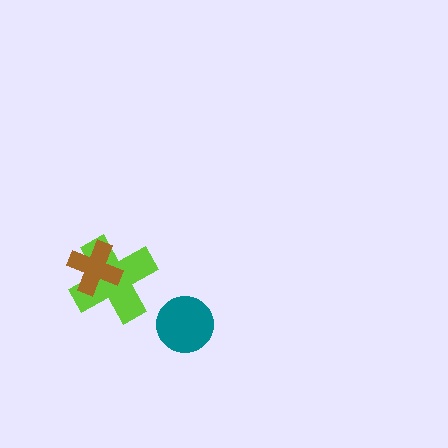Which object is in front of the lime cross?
The brown cross is in front of the lime cross.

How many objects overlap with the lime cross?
1 object overlaps with the lime cross.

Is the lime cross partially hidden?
Yes, it is partially covered by another shape.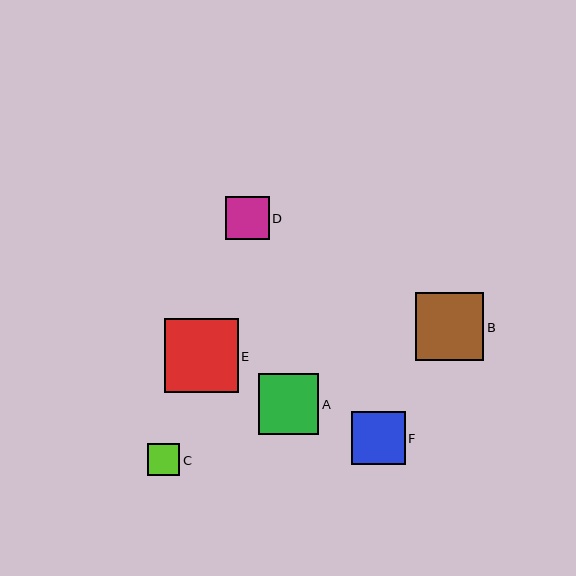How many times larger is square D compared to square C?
Square D is approximately 1.4 times the size of square C.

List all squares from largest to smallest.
From largest to smallest: E, B, A, F, D, C.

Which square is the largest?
Square E is the largest with a size of approximately 74 pixels.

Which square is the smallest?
Square C is the smallest with a size of approximately 32 pixels.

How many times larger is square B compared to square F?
Square B is approximately 1.3 times the size of square F.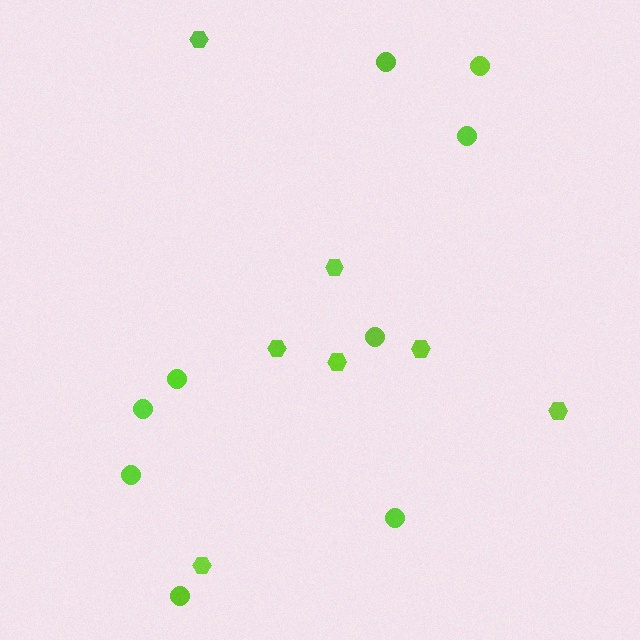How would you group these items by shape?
There are 2 groups: one group of circles (9) and one group of hexagons (7).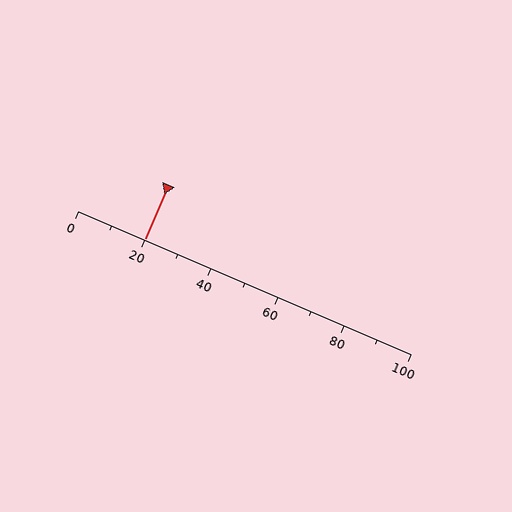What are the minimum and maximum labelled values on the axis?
The axis runs from 0 to 100.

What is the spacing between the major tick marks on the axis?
The major ticks are spaced 20 apart.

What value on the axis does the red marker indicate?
The marker indicates approximately 20.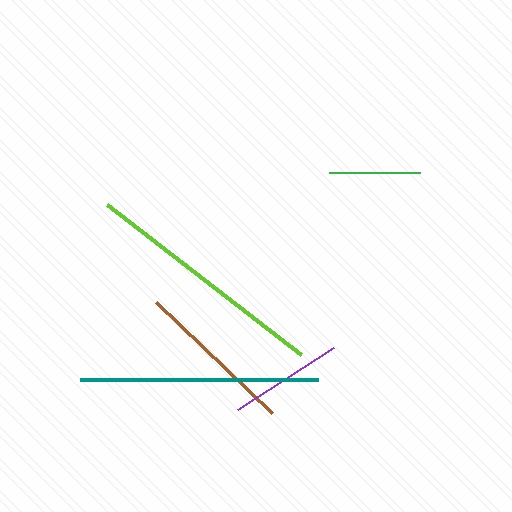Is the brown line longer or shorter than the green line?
The brown line is longer than the green line.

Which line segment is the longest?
The lime line is the longest at approximately 245 pixels.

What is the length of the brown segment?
The brown segment is approximately 160 pixels long.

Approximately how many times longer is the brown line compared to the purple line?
The brown line is approximately 1.4 times the length of the purple line.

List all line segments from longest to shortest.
From longest to shortest: lime, teal, brown, purple, green.